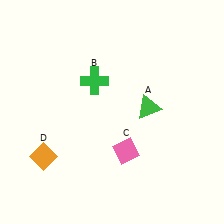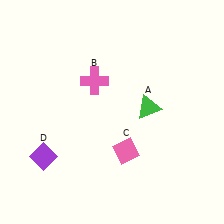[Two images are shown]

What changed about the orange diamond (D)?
In Image 1, D is orange. In Image 2, it changed to purple.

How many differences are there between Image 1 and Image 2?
There are 2 differences between the two images.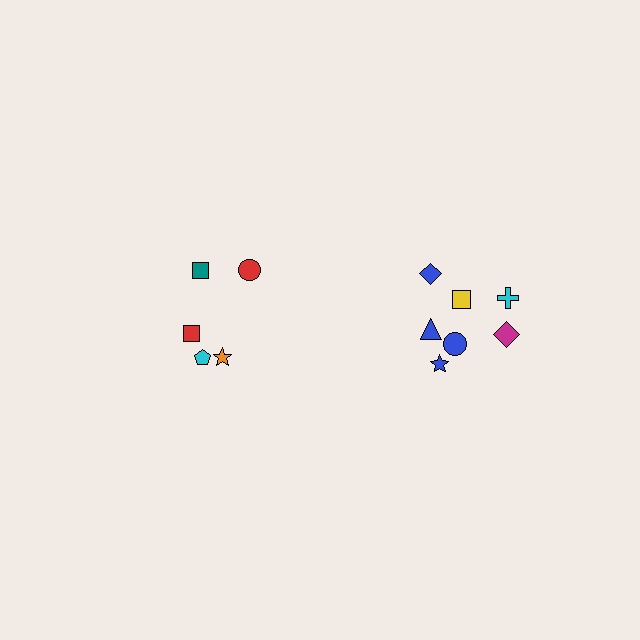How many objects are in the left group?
There are 5 objects.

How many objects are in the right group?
There are 7 objects.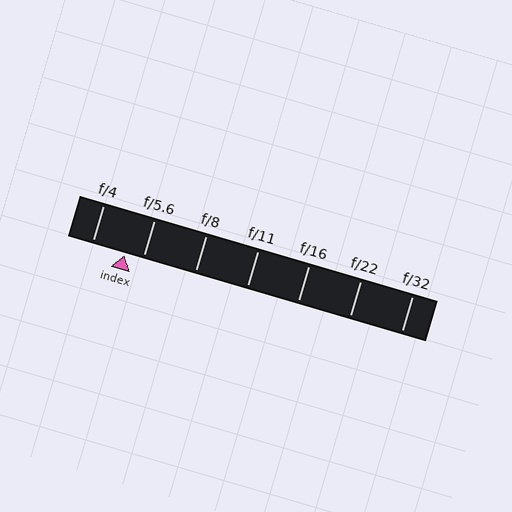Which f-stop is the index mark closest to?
The index mark is closest to f/5.6.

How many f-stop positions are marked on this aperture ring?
There are 7 f-stop positions marked.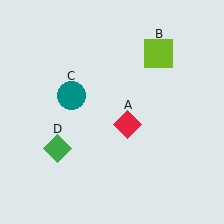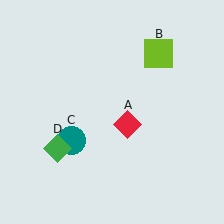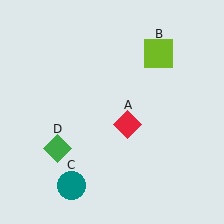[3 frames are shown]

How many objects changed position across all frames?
1 object changed position: teal circle (object C).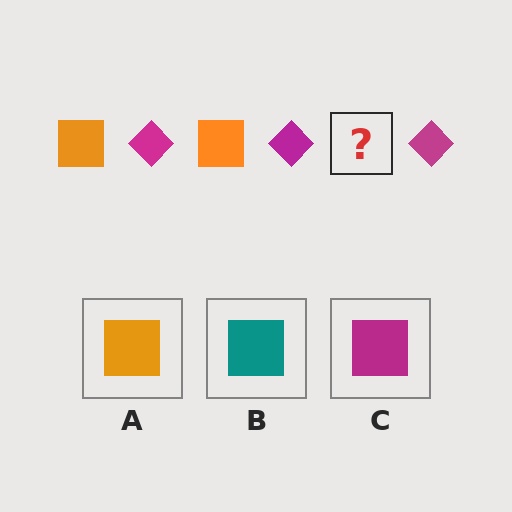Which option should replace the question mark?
Option A.